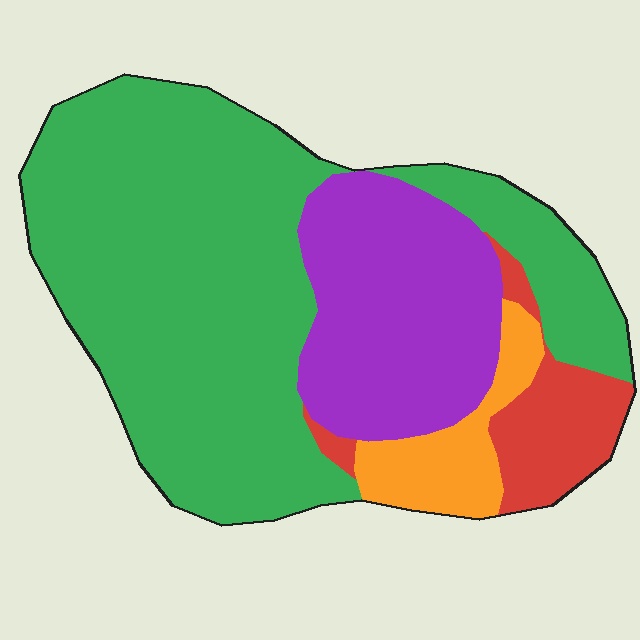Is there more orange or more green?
Green.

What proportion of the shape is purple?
Purple covers 23% of the shape.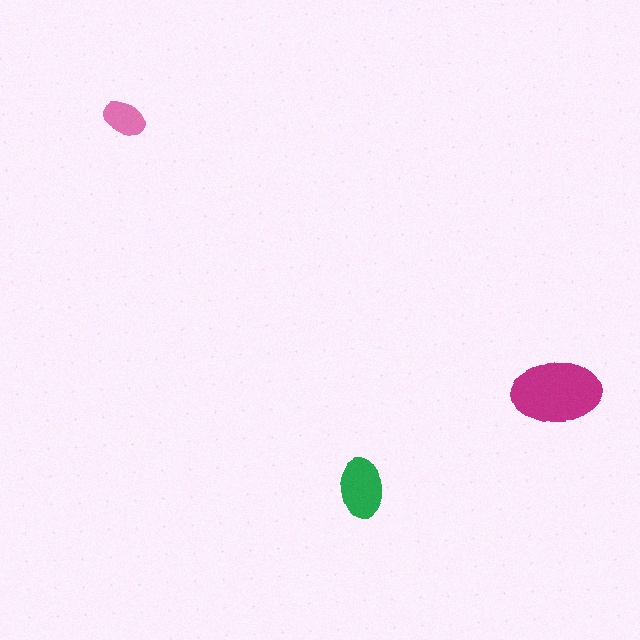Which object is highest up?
The pink ellipse is topmost.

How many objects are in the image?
There are 3 objects in the image.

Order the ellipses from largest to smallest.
the magenta one, the green one, the pink one.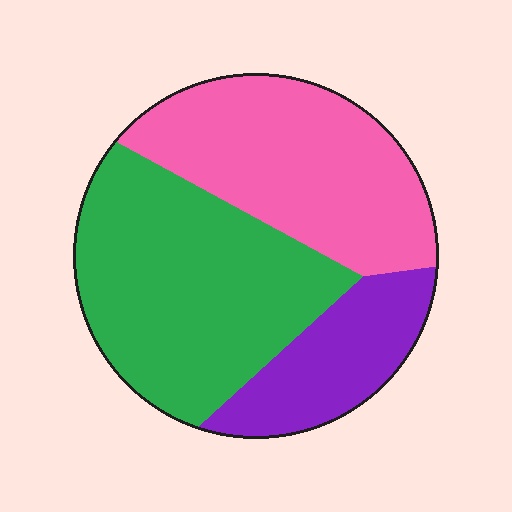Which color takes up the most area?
Green, at roughly 45%.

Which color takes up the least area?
Purple, at roughly 20%.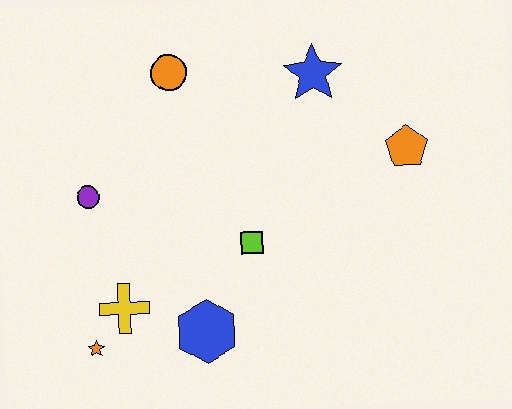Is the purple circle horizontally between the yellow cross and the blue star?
No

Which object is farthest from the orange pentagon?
The orange star is farthest from the orange pentagon.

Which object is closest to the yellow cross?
The orange star is closest to the yellow cross.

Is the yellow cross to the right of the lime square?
No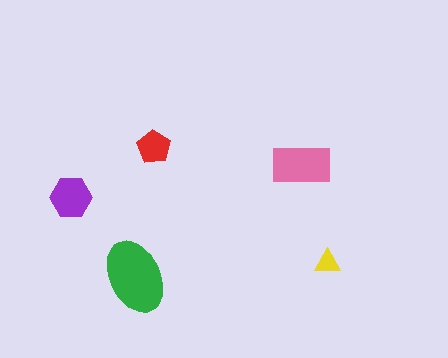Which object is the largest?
The green ellipse.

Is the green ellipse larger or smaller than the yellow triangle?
Larger.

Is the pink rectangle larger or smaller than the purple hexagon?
Larger.